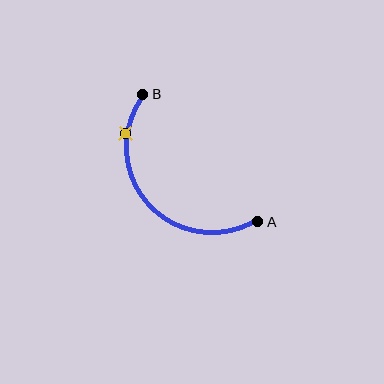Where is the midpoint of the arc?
The arc midpoint is the point on the curve farthest from the straight line joining A and B. It sits below and to the left of that line.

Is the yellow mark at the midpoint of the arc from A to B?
No. The yellow mark lies on the arc but is closer to endpoint B. The arc midpoint would be at the point on the curve equidistant along the arc from both A and B.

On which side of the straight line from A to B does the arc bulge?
The arc bulges below and to the left of the straight line connecting A and B.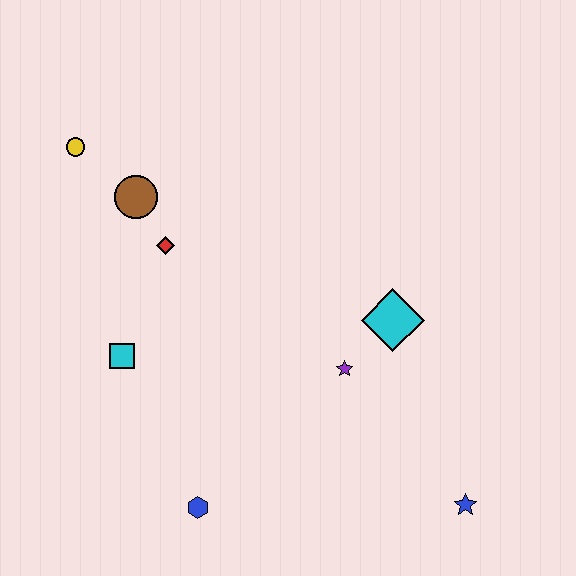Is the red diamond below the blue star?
No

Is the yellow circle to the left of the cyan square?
Yes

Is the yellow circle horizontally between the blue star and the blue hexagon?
No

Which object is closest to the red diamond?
The brown circle is closest to the red diamond.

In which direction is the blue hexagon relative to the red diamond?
The blue hexagon is below the red diamond.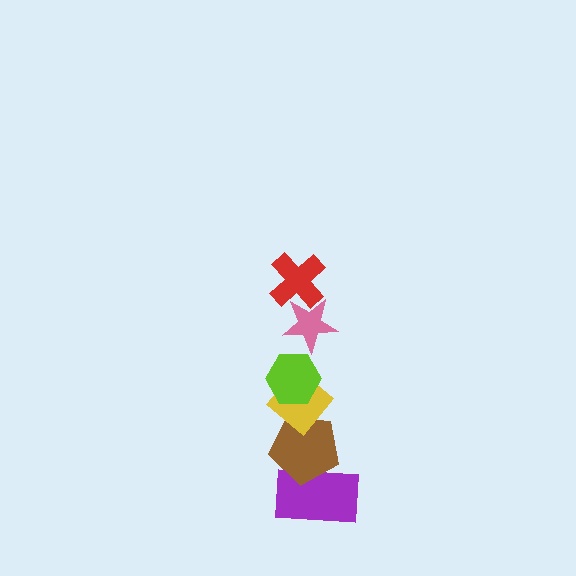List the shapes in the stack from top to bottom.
From top to bottom: the red cross, the pink star, the lime hexagon, the yellow diamond, the brown pentagon, the purple rectangle.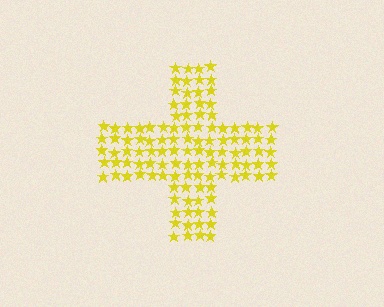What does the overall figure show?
The overall figure shows a cross.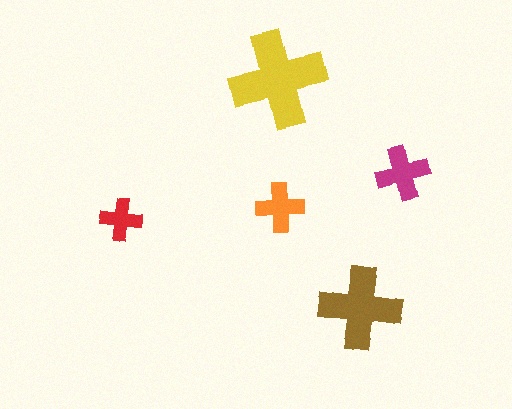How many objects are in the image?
There are 5 objects in the image.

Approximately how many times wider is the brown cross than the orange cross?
About 1.5 times wider.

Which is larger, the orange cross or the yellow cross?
The yellow one.